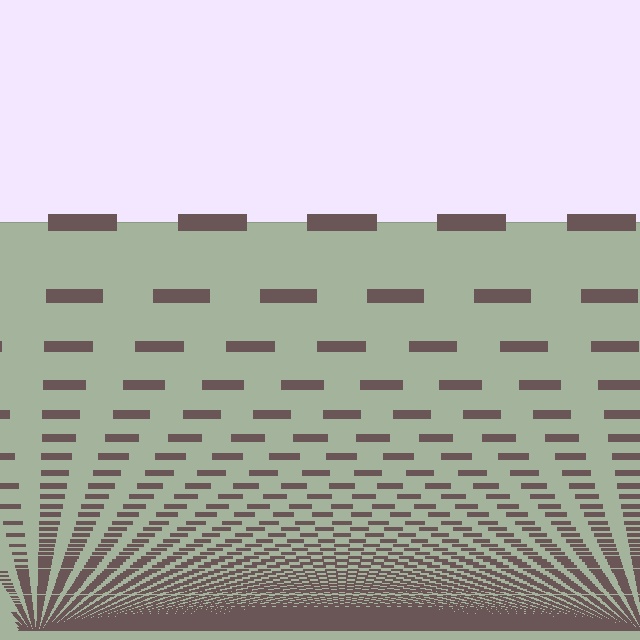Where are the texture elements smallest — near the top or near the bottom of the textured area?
Near the bottom.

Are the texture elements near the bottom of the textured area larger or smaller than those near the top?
Smaller. The gradient is inverted — elements near the bottom are smaller and denser.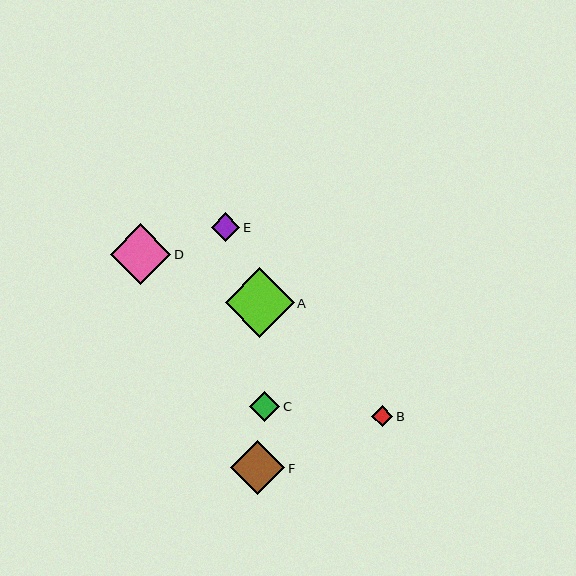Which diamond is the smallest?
Diamond B is the smallest with a size of approximately 21 pixels.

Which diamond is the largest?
Diamond A is the largest with a size of approximately 69 pixels.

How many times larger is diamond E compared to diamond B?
Diamond E is approximately 1.3 times the size of diamond B.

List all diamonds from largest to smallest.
From largest to smallest: A, D, F, C, E, B.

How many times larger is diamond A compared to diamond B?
Diamond A is approximately 3.3 times the size of diamond B.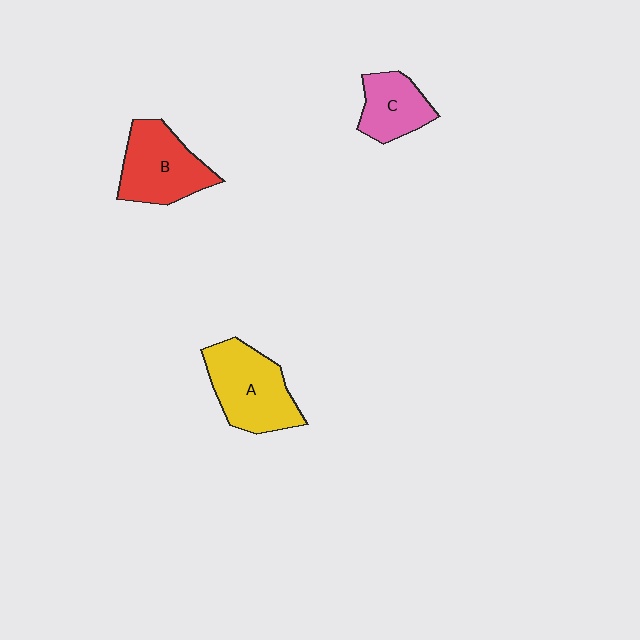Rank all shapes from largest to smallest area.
From largest to smallest: A (yellow), B (red), C (pink).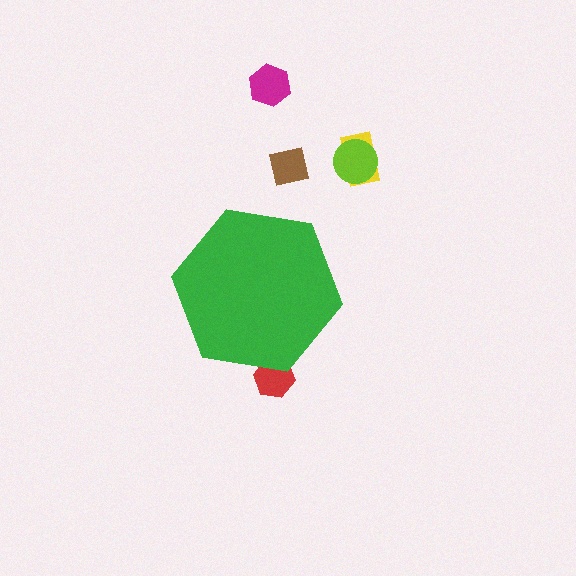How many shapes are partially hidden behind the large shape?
1 shape is partially hidden.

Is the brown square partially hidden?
No, the brown square is fully visible.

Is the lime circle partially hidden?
No, the lime circle is fully visible.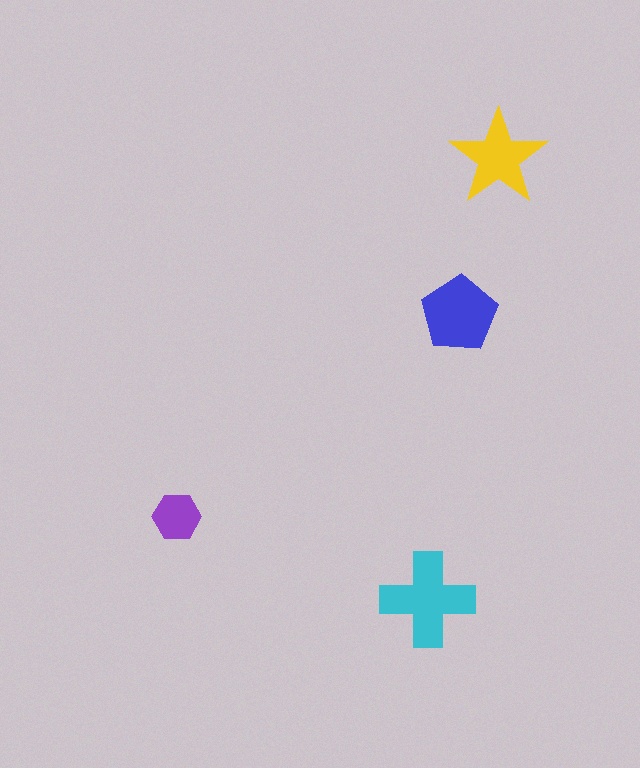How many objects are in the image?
There are 4 objects in the image.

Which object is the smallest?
The purple hexagon.